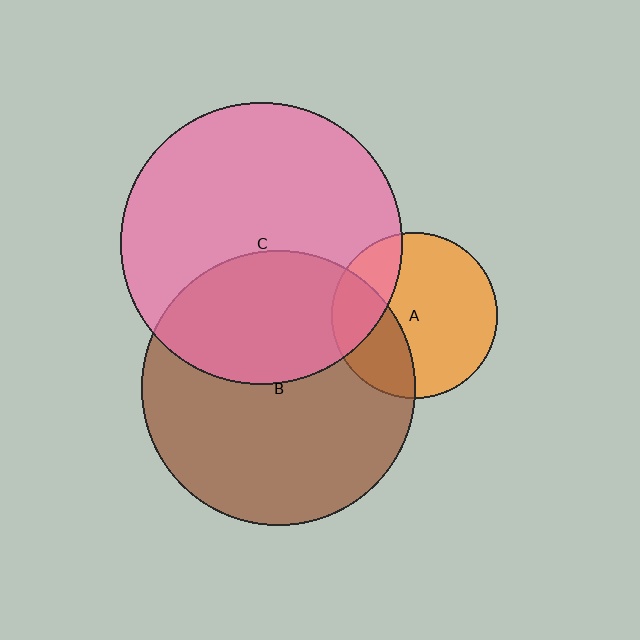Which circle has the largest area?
Circle C (pink).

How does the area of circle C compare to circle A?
Approximately 2.9 times.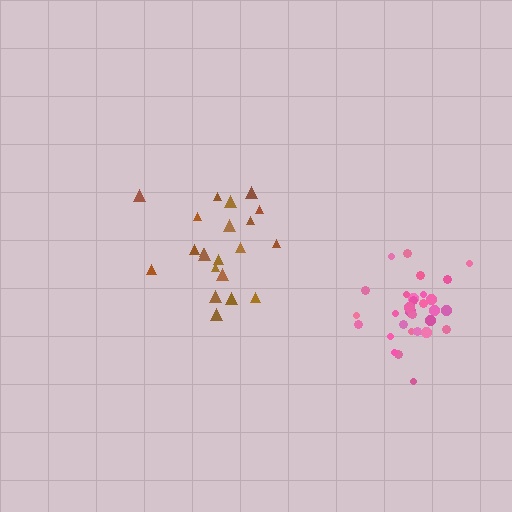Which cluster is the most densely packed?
Pink.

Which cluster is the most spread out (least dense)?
Brown.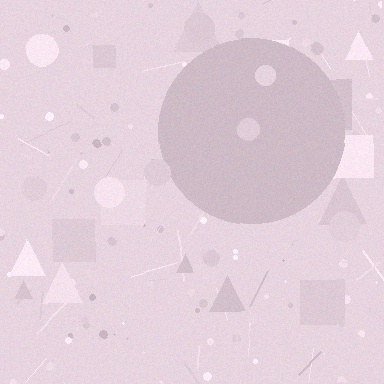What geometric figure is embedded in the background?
A circle is embedded in the background.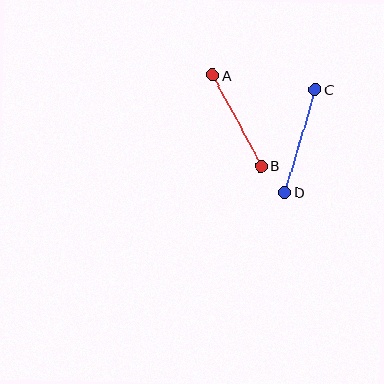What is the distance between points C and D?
The distance is approximately 107 pixels.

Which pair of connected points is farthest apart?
Points C and D are farthest apart.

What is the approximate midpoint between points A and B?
The midpoint is at approximately (237, 120) pixels.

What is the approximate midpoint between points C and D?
The midpoint is at approximately (300, 141) pixels.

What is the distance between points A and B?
The distance is approximately 103 pixels.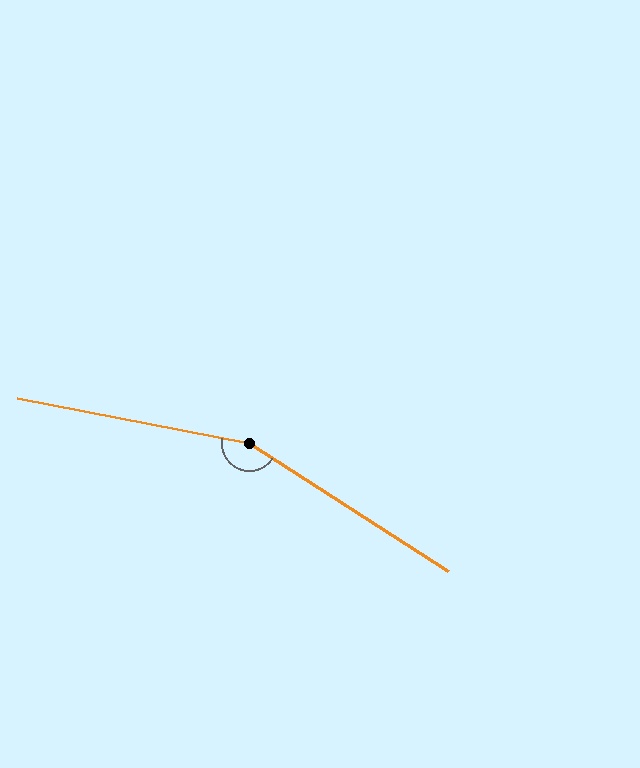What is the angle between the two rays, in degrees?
Approximately 158 degrees.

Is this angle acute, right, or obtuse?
It is obtuse.